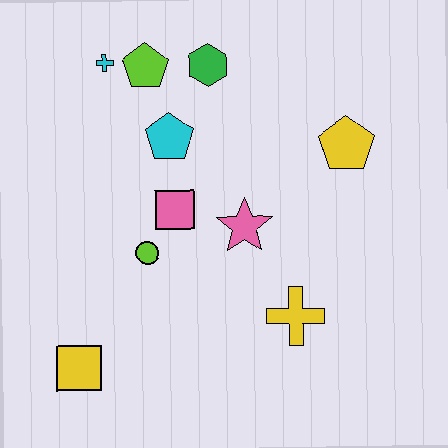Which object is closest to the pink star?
The pink square is closest to the pink star.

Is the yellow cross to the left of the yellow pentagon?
Yes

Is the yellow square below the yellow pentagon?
Yes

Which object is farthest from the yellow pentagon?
The yellow square is farthest from the yellow pentagon.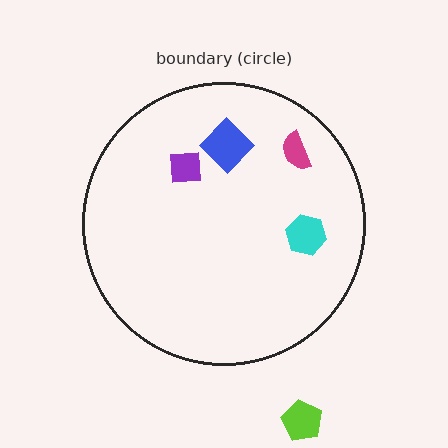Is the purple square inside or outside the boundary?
Inside.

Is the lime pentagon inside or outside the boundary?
Outside.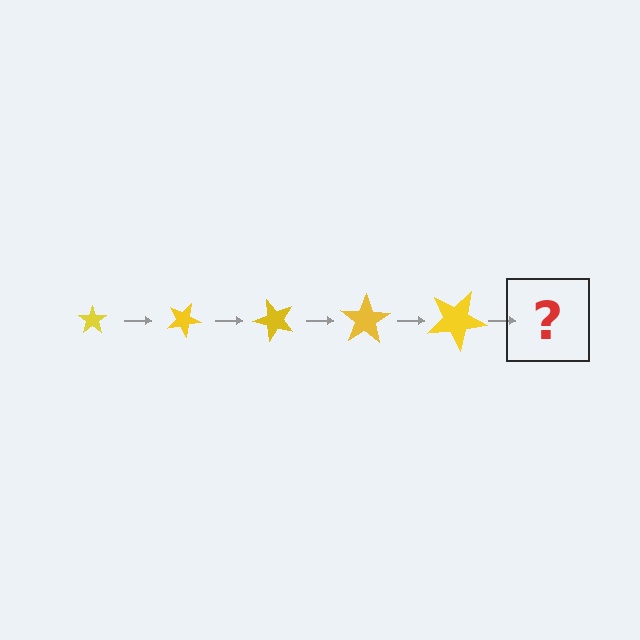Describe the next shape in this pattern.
It should be a star, larger than the previous one and rotated 125 degrees from the start.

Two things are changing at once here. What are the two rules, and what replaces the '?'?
The two rules are that the star grows larger each step and it rotates 25 degrees each step. The '?' should be a star, larger than the previous one and rotated 125 degrees from the start.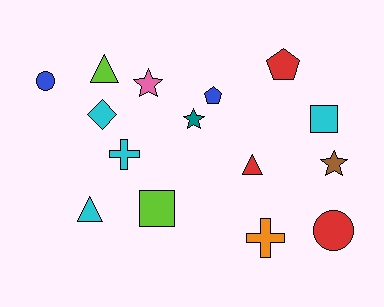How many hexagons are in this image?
There are no hexagons.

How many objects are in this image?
There are 15 objects.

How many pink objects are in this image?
There is 1 pink object.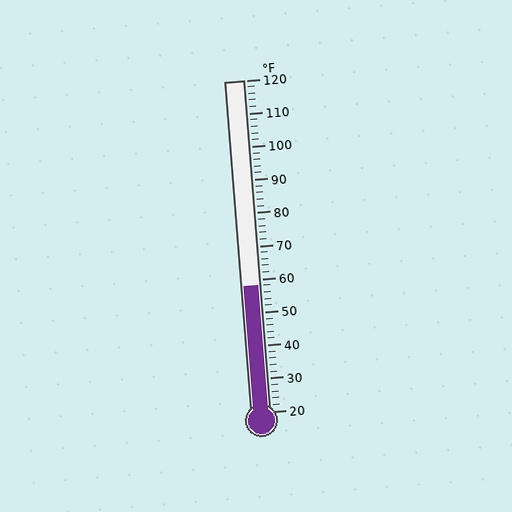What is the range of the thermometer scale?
The thermometer scale ranges from 20°F to 120°F.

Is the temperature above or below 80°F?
The temperature is below 80°F.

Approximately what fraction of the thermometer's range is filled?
The thermometer is filled to approximately 40% of its range.